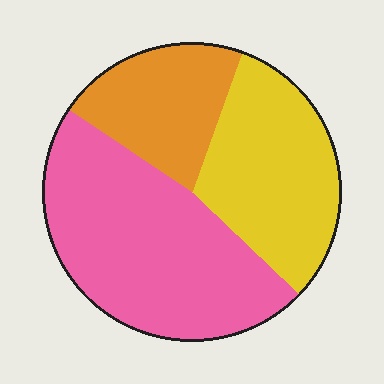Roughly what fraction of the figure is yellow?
Yellow takes up about one third (1/3) of the figure.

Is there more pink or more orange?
Pink.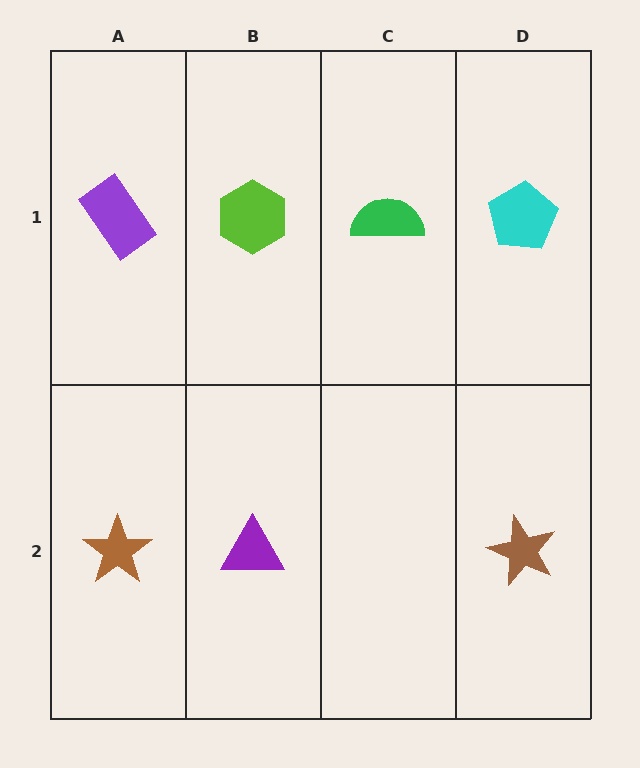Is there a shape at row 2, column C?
No, that cell is empty.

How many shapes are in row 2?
3 shapes.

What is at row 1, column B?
A lime hexagon.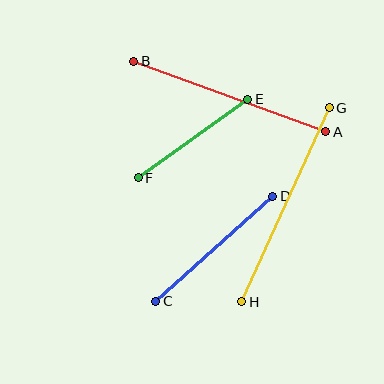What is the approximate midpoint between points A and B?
The midpoint is at approximately (230, 96) pixels.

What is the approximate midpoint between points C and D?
The midpoint is at approximately (214, 249) pixels.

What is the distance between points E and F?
The distance is approximately 135 pixels.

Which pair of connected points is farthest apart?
Points G and H are farthest apart.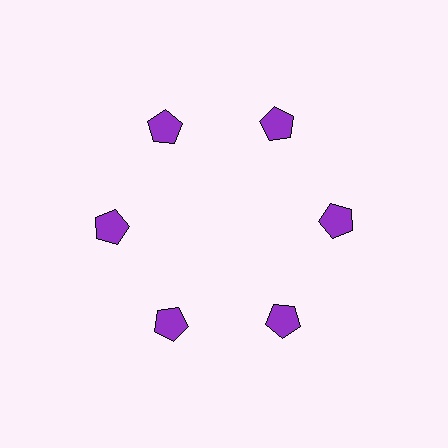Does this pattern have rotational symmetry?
Yes, this pattern has 6-fold rotational symmetry. It looks the same after rotating 60 degrees around the center.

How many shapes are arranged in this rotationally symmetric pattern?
There are 6 shapes, arranged in 6 groups of 1.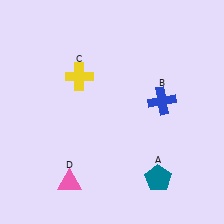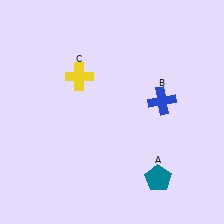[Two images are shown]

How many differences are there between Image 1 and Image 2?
There is 1 difference between the two images.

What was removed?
The pink triangle (D) was removed in Image 2.